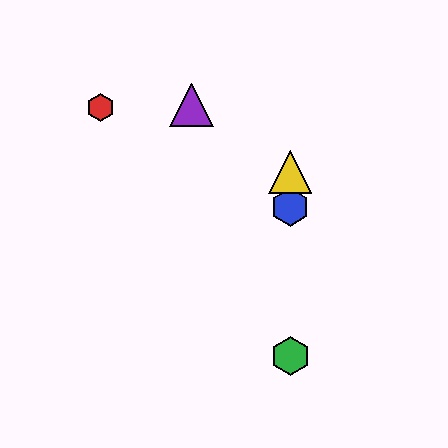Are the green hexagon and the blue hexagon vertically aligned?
Yes, both are at x≈290.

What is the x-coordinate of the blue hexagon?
The blue hexagon is at x≈290.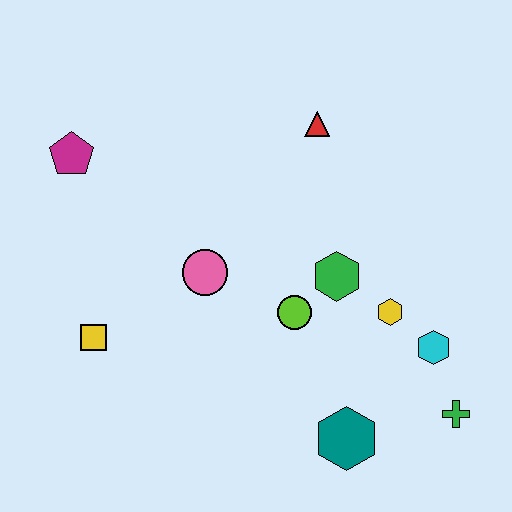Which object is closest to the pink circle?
The lime circle is closest to the pink circle.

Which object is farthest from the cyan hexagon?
The magenta pentagon is farthest from the cyan hexagon.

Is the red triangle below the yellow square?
No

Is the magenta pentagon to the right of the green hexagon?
No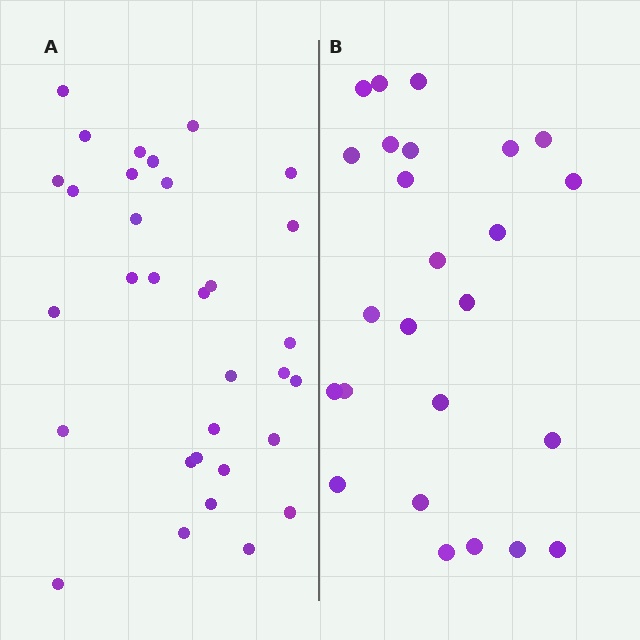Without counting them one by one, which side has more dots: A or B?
Region A (the left region) has more dots.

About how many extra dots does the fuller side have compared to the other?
Region A has roughly 8 or so more dots than region B.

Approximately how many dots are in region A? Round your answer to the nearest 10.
About 30 dots. (The exact count is 32, which rounds to 30.)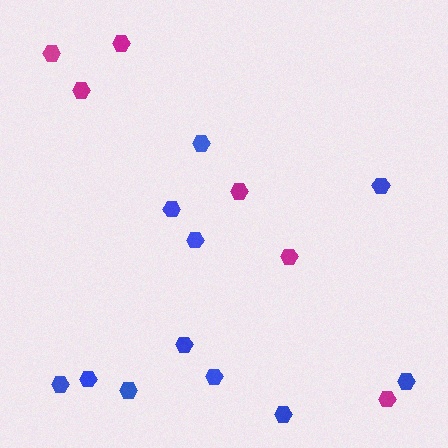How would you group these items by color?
There are 2 groups: one group of blue hexagons (11) and one group of magenta hexagons (6).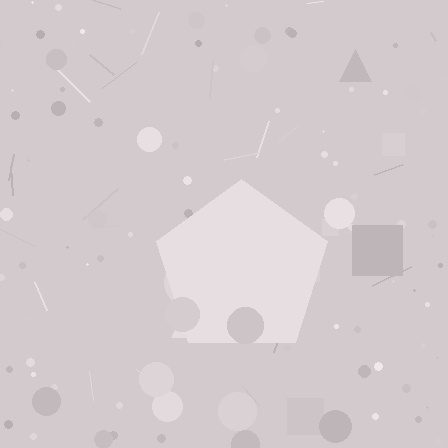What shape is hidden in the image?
A pentagon is hidden in the image.